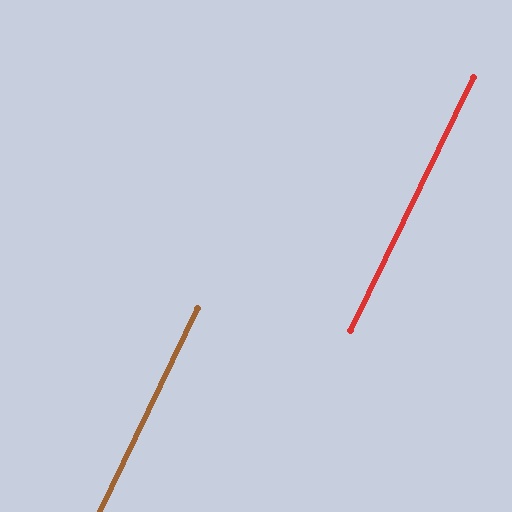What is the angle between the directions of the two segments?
Approximately 0 degrees.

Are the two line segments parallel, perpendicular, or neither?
Parallel — their directions differ by only 0.2°.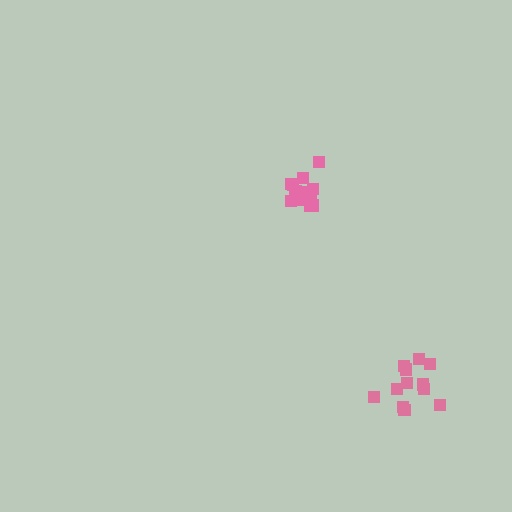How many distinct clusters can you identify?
There are 2 distinct clusters.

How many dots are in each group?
Group 1: 13 dots, Group 2: 14 dots (27 total).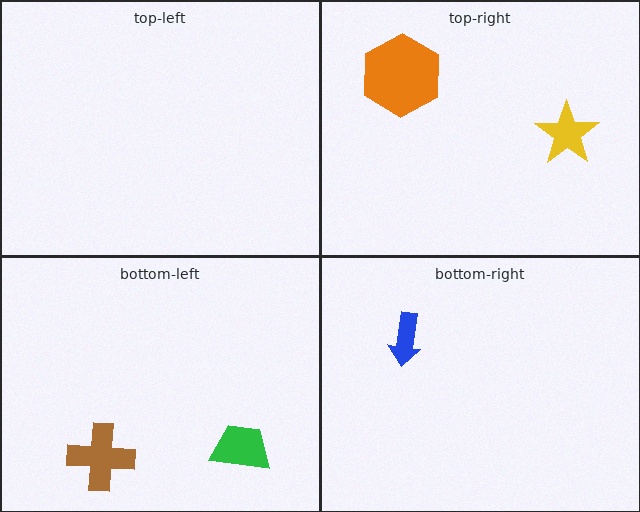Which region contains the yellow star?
The top-right region.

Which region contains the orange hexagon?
The top-right region.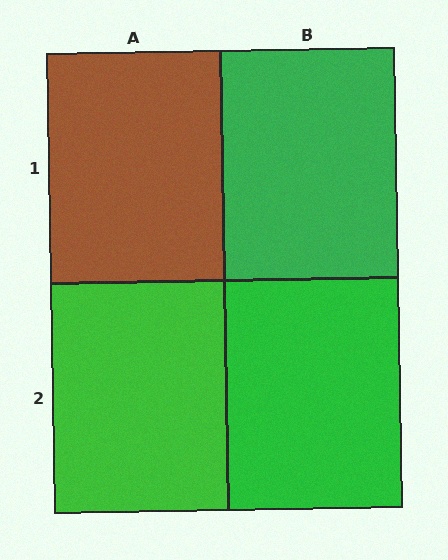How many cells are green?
3 cells are green.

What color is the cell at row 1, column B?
Green.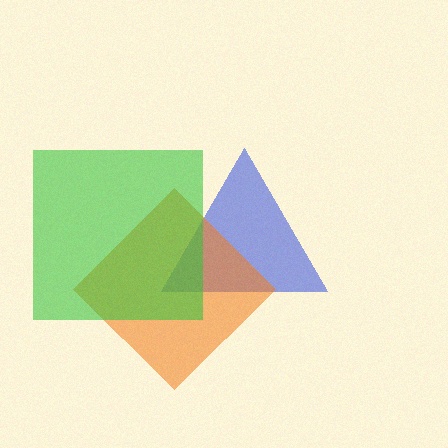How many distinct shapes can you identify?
There are 3 distinct shapes: a blue triangle, an orange diamond, a green square.